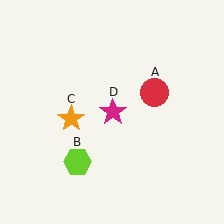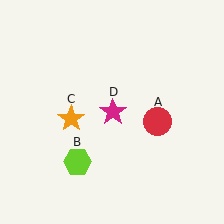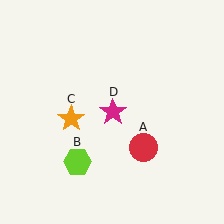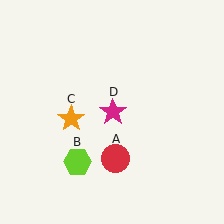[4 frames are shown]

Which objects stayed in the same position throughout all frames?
Lime hexagon (object B) and orange star (object C) and magenta star (object D) remained stationary.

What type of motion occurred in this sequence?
The red circle (object A) rotated clockwise around the center of the scene.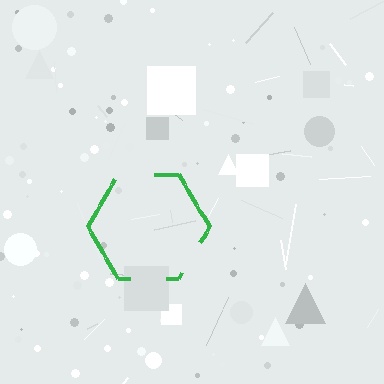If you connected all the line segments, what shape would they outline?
They would outline a hexagon.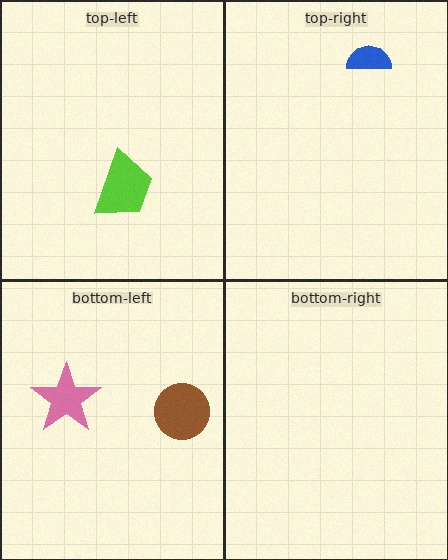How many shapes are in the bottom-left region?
2.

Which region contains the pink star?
The bottom-left region.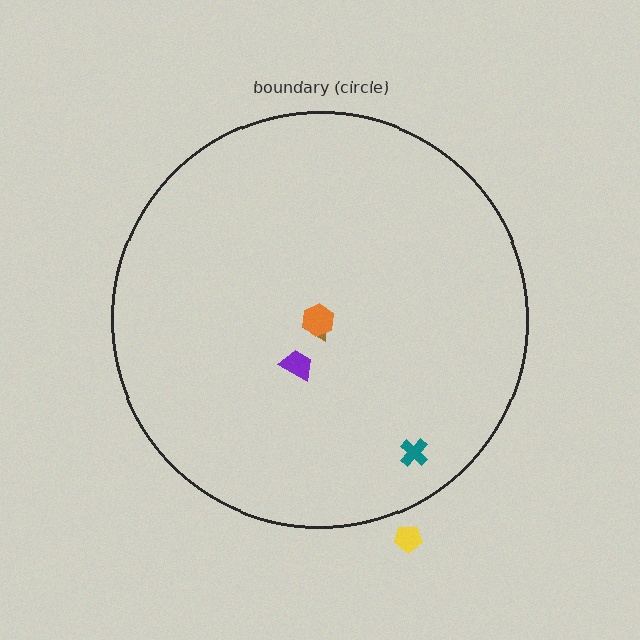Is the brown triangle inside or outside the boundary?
Inside.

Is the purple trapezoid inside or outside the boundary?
Inside.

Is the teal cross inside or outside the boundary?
Inside.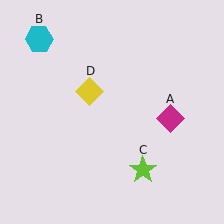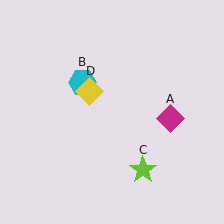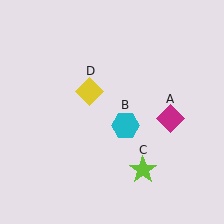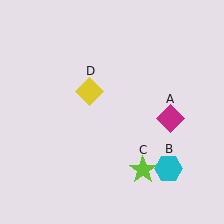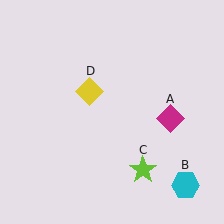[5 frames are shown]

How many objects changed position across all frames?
1 object changed position: cyan hexagon (object B).